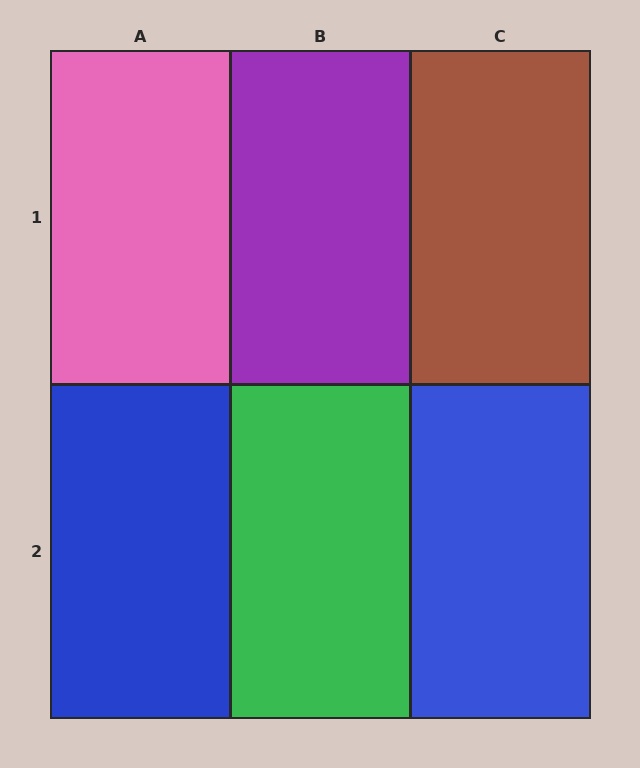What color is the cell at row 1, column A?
Pink.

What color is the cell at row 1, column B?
Purple.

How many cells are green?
1 cell is green.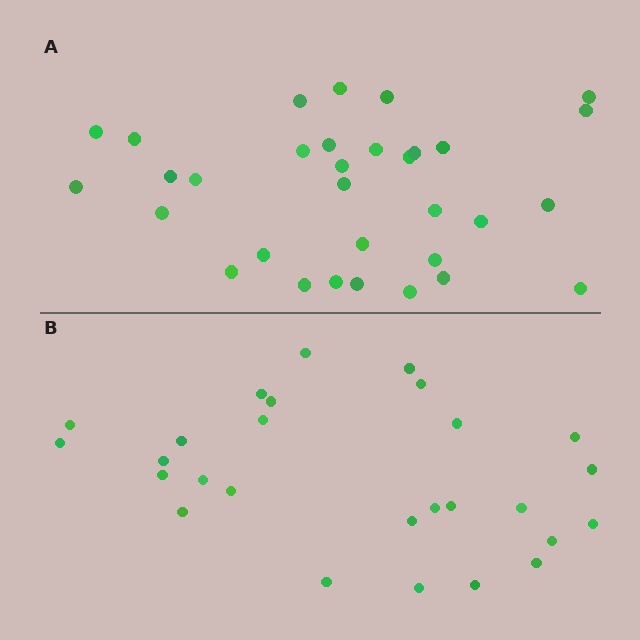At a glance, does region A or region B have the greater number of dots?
Region A (the top region) has more dots.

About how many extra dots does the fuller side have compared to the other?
Region A has about 5 more dots than region B.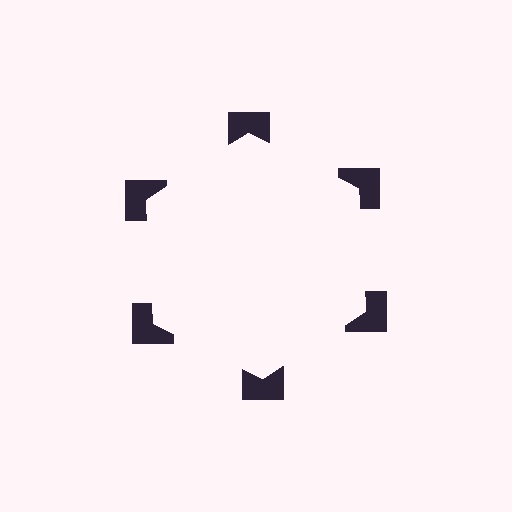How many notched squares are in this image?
There are 6 — one at each vertex of the illusory hexagon.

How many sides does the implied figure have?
6 sides.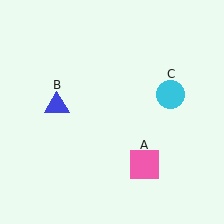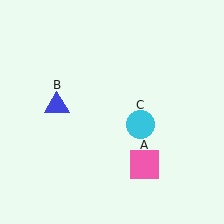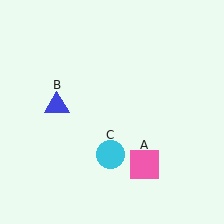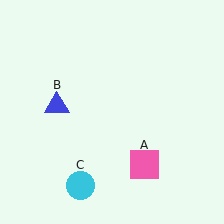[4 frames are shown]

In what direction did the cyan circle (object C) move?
The cyan circle (object C) moved down and to the left.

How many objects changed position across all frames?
1 object changed position: cyan circle (object C).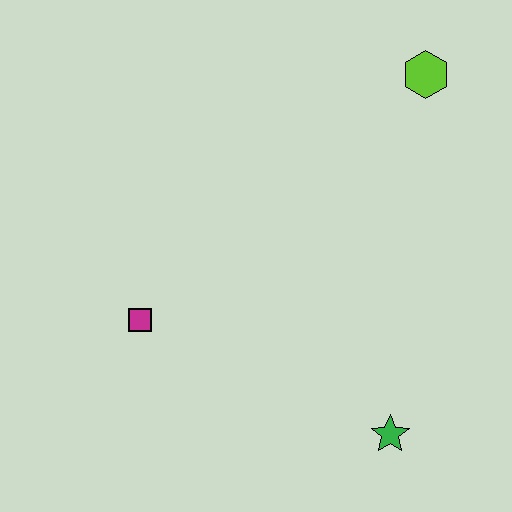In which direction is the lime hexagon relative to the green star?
The lime hexagon is above the green star.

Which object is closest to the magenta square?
The green star is closest to the magenta square.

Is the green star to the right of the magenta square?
Yes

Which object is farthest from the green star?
The lime hexagon is farthest from the green star.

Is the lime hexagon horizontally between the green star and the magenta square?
No